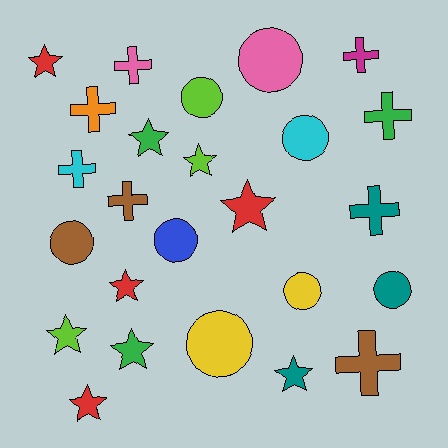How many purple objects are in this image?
There are no purple objects.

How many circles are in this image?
There are 8 circles.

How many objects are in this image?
There are 25 objects.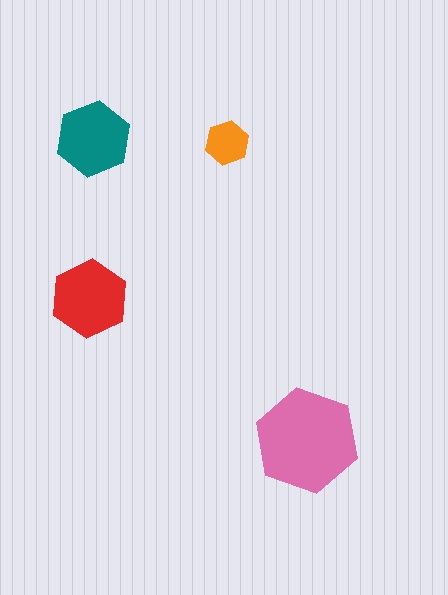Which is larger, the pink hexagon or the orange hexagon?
The pink one.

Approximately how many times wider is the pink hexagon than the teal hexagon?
About 1.5 times wider.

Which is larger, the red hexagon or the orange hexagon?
The red one.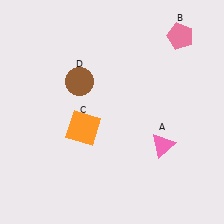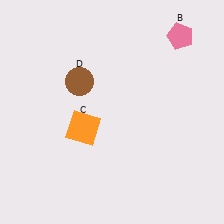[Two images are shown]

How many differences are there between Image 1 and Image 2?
There is 1 difference between the two images.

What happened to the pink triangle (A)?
The pink triangle (A) was removed in Image 2. It was in the bottom-right area of Image 1.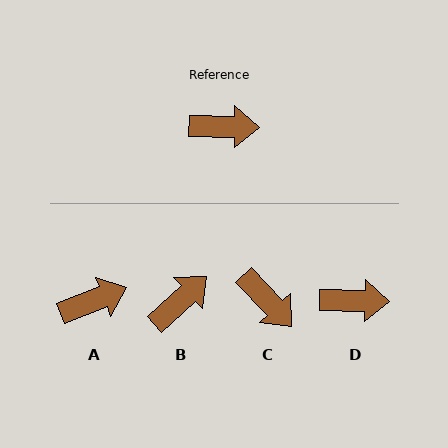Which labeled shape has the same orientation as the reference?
D.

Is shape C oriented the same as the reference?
No, it is off by about 46 degrees.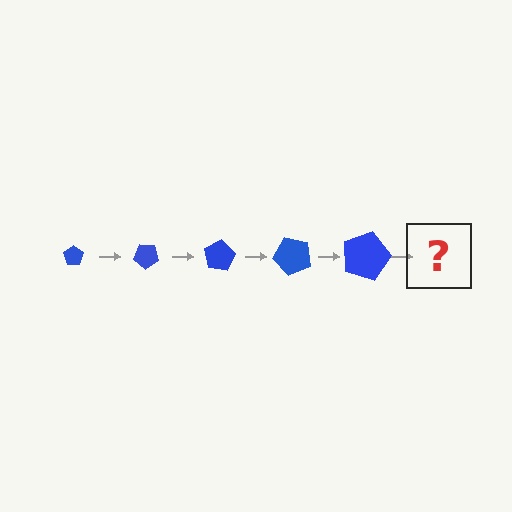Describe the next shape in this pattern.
It should be a pentagon, larger than the previous one and rotated 200 degrees from the start.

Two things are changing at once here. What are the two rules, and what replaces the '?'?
The two rules are that the pentagon grows larger each step and it rotates 40 degrees each step. The '?' should be a pentagon, larger than the previous one and rotated 200 degrees from the start.